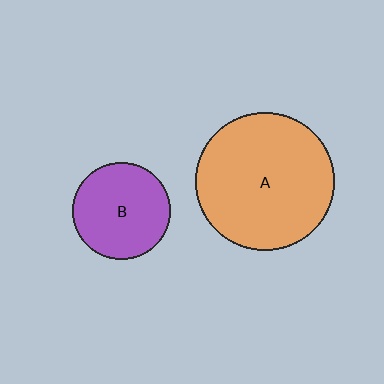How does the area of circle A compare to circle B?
Approximately 2.0 times.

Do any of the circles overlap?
No, none of the circles overlap.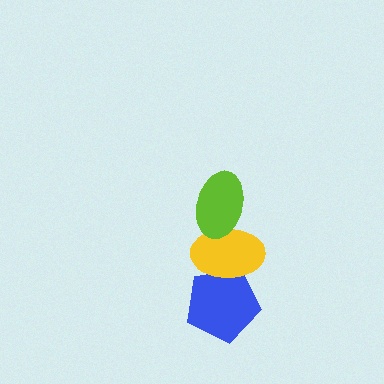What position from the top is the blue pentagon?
The blue pentagon is 3rd from the top.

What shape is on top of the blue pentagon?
The yellow ellipse is on top of the blue pentagon.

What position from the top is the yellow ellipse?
The yellow ellipse is 2nd from the top.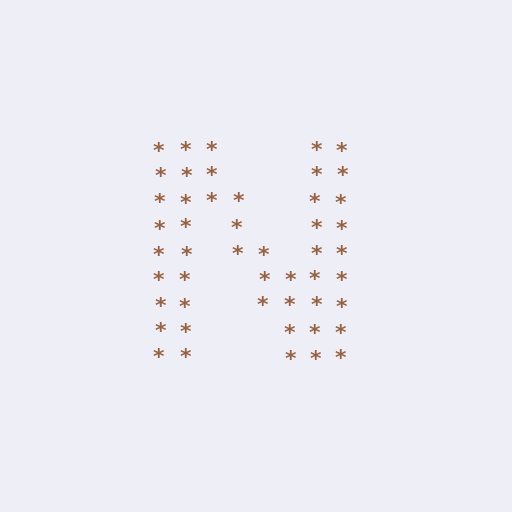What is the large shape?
The large shape is the letter N.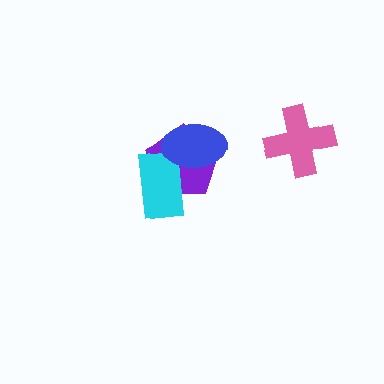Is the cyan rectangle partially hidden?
Yes, it is partially covered by another shape.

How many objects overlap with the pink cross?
0 objects overlap with the pink cross.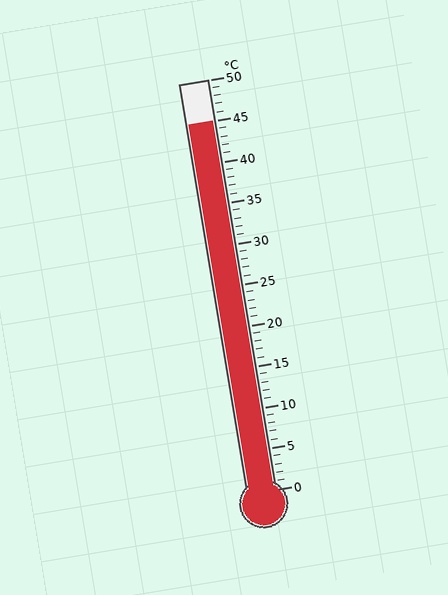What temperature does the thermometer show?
The thermometer shows approximately 45°C.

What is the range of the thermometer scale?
The thermometer scale ranges from 0°C to 50°C.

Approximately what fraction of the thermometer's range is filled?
The thermometer is filled to approximately 90% of its range.